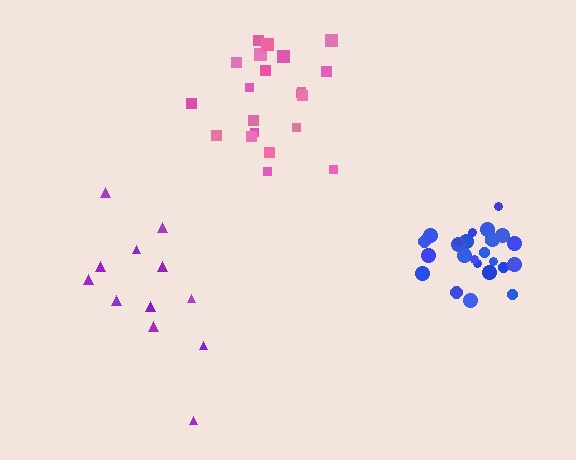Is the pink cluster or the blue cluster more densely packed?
Blue.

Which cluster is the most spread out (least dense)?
Pink.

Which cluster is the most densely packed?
Blue.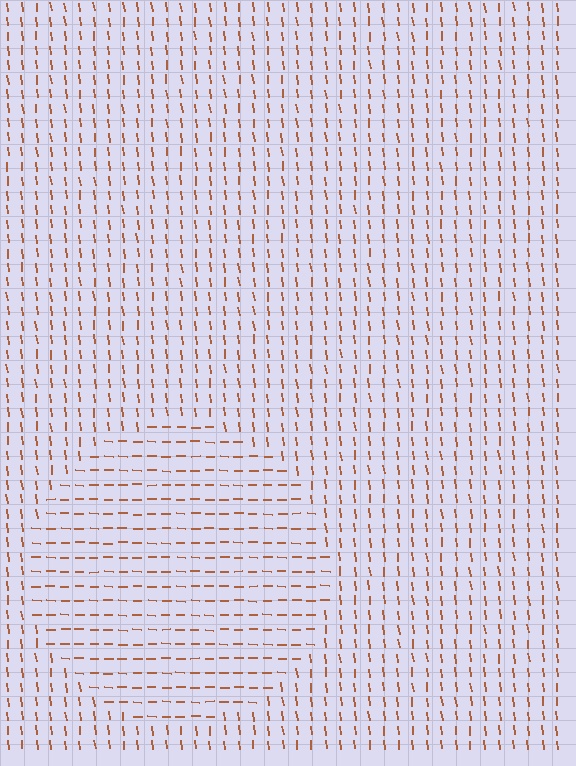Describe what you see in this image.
The image is filled with small brown line segments. A circle region in the image has lines oriented differently from the surrounding lines, creating a visible texture boundary.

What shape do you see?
I see a circle.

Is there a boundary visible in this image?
Yes, there is a texture boundary formed by a change in line orientation.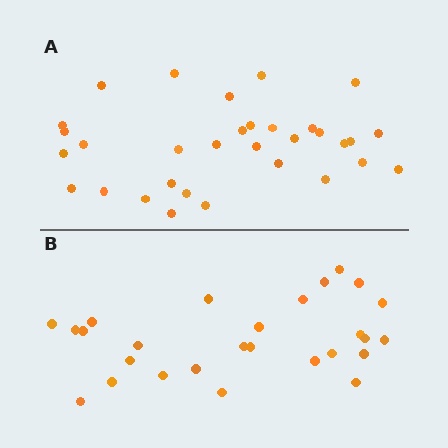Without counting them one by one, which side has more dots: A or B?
Region A (the top region) has more dots.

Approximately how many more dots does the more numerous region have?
Region A has about 5 more dots than region B.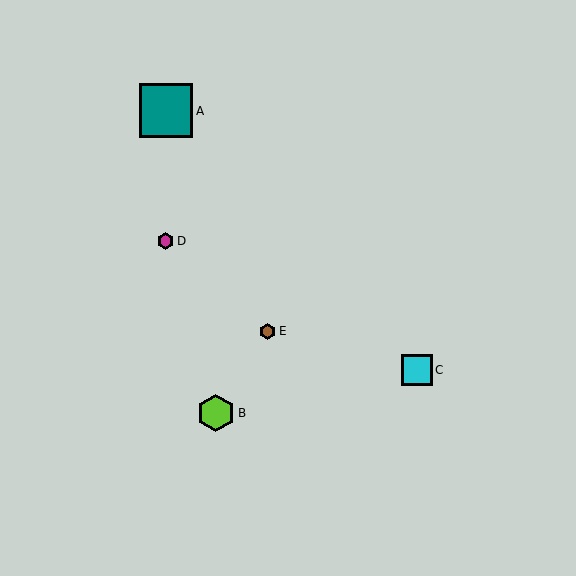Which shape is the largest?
The teal square (labeled A) is the largest.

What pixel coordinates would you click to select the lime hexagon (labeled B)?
Click at (216, 413) to select the lime hexagon B.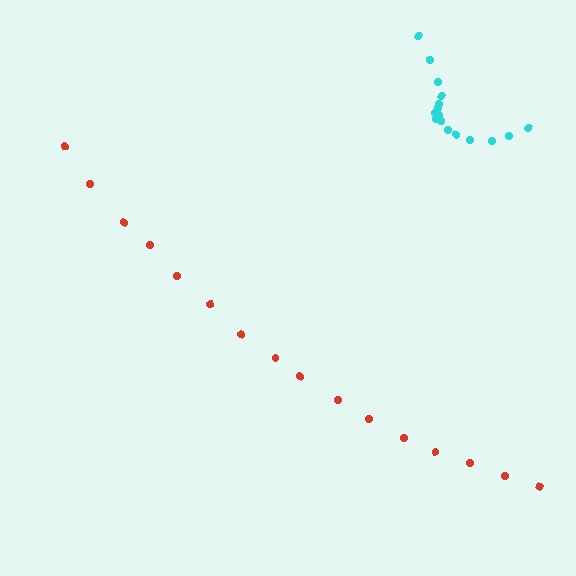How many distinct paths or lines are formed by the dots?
There are 2 distinct paths.